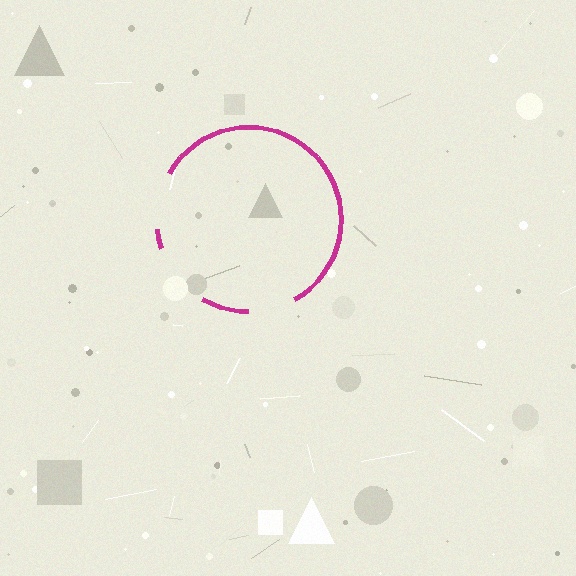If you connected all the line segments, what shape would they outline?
They would outline a circle.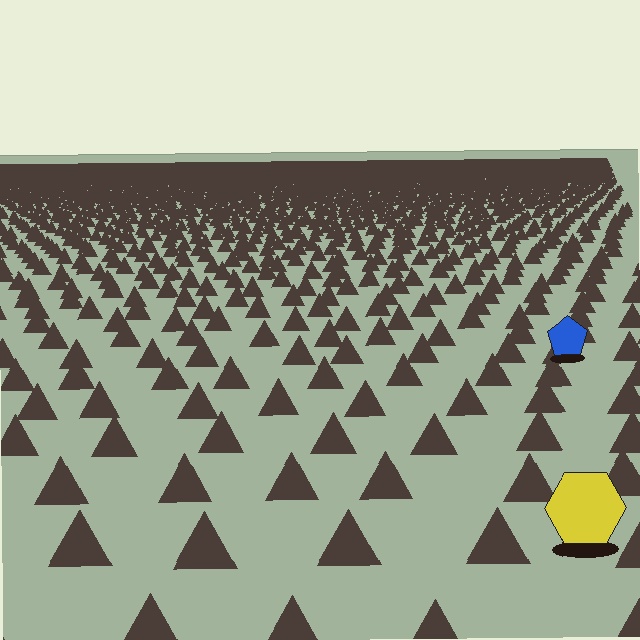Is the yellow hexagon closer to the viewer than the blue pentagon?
Yes. The yellow hexagon is closer — you can tell from the texture gradient: the ground texture is coarser near it.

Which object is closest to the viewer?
The yellow hexagon is closest. The texture marks near it are larger and more spread out.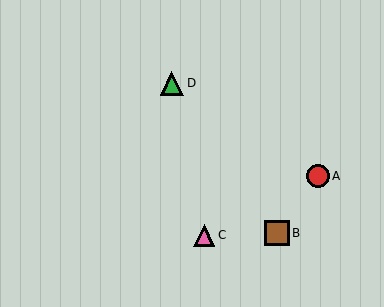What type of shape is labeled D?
Shape D is a green triangle.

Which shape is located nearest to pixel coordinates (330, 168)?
The red circle (labeled A) at (318, 176) is nearest to that location.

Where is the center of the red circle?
The center of the red circle is at (318, 176).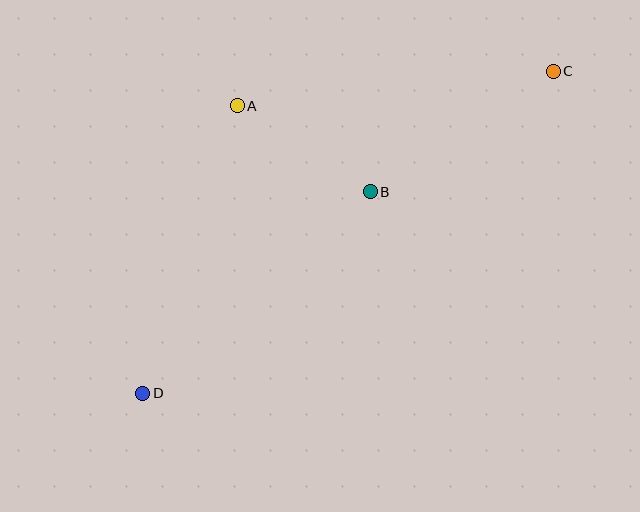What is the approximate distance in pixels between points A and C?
The distance between A and C is approximately 318 pixels.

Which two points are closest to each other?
Points A and B are closest to each other.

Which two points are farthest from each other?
Points C and D are farthest from each other.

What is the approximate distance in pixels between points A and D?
The distance between A and D is approximately 303 pixels.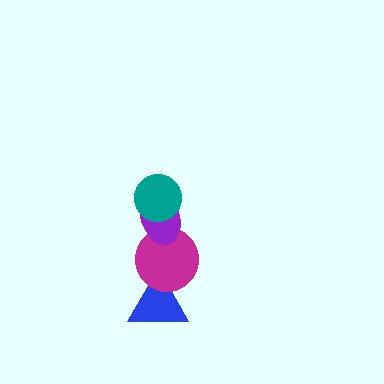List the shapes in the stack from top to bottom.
From top to bottom: the teal circle, the purple ellipse, the magenta circle, the blue triangle.